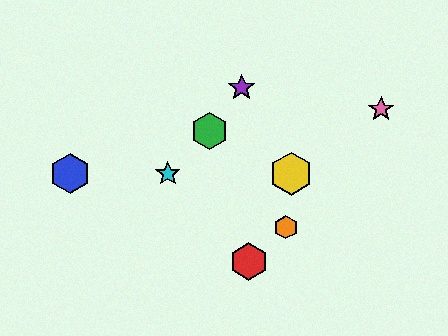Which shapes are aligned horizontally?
The blue hexagon, the yellow hexagon, the cyan star are aligned horizontally.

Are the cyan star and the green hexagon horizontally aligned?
No, the cyan star is at y≈174 and the green hexagon is at y≈131.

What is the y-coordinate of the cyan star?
The cyan star is at y≈174.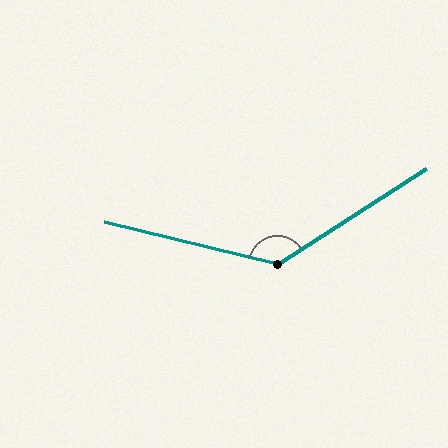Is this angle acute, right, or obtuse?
It is obtuse.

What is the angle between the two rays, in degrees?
Approximately 134 degrees.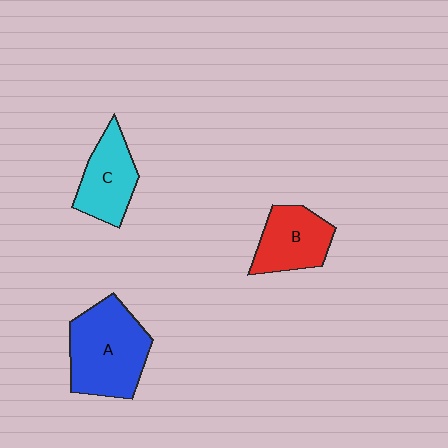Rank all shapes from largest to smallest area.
From largest to smallest: A (blue), B (red), C (cyan).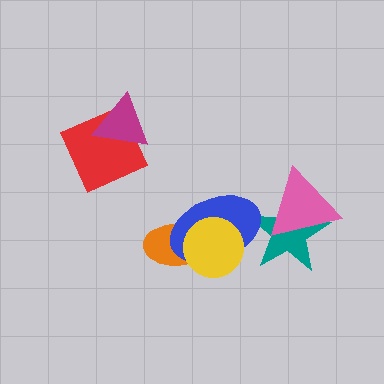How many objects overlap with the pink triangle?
1 object overlaps with the pink triangle.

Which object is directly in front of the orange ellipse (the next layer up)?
The blue ellipse is directly in front of the orange ellipse.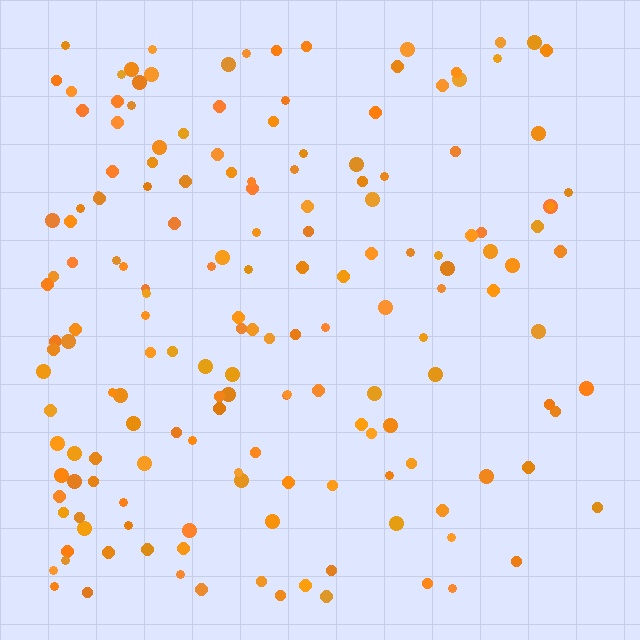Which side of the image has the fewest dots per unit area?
The right.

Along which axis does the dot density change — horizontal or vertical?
Horizontal.